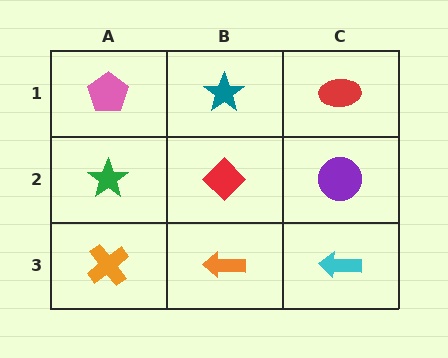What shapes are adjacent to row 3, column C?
A purple circle (row 2, column C), an orange arrow (row 3, column B).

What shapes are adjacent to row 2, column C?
A red ellipse (row 1, column C), a cyan arrow (row 3, column C), a red diamond (row 2, column B).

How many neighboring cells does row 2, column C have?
3.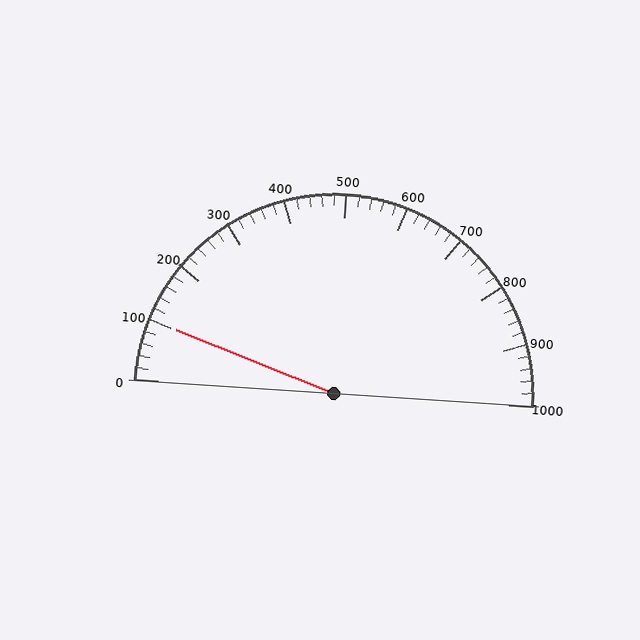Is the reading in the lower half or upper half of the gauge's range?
The reading is in the lower half of the range (0 to 1000).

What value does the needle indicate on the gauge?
The needle indicates approximately 100.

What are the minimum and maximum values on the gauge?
The gauge ranges from 0 to 1000.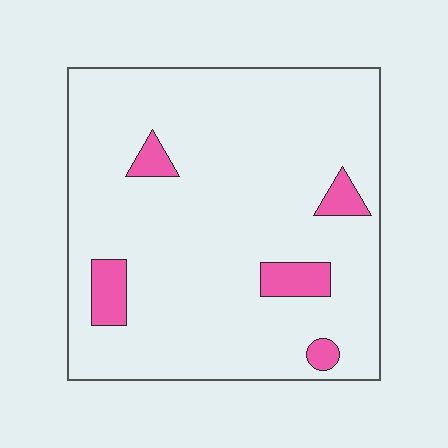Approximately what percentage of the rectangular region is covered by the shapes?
Approximately 10%.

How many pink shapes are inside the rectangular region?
5.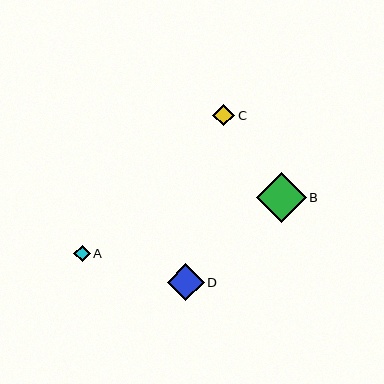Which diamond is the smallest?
Diamond A is the smallest with a size of approximately 16 pixels.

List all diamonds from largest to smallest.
From largest to smallest: B, D, C, A.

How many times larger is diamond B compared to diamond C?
Diamond B is approximately 2.3 times the size of diamond C.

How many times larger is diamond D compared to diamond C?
Diamond D is approximately 1.7 times the size of diamond C.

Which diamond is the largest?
Diamond B is the largest with a size of approximately 50 pixels.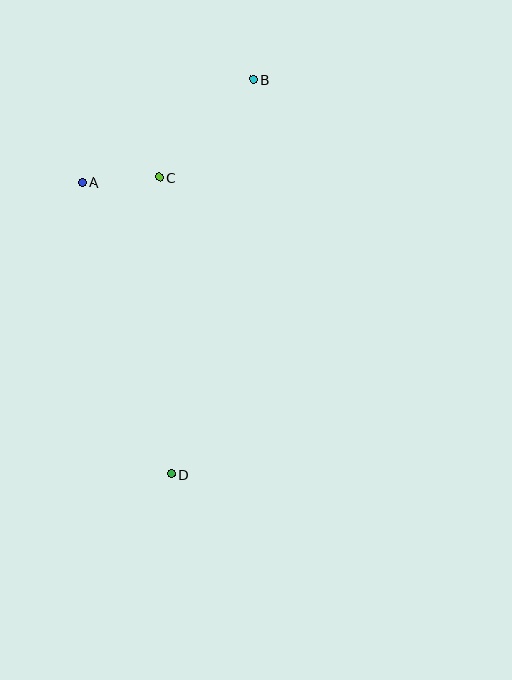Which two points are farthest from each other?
Points B and D are farthest from each other.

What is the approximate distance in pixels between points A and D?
The distance between A and D is approximately 305 pixels.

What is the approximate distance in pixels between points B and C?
The distance between B and C is approximately 135 pixels.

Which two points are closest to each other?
Points A and C are closest to each other.